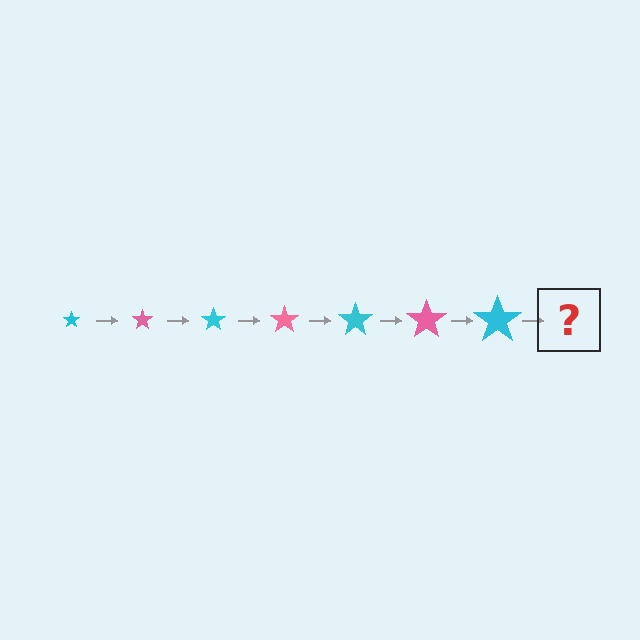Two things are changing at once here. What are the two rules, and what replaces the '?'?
The two rules are that the star grows larger each step and the color cycles through cyan and pink. The '?' should be a pink star, larger than the previous one.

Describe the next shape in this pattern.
It should be a pink star, larger than the previous one.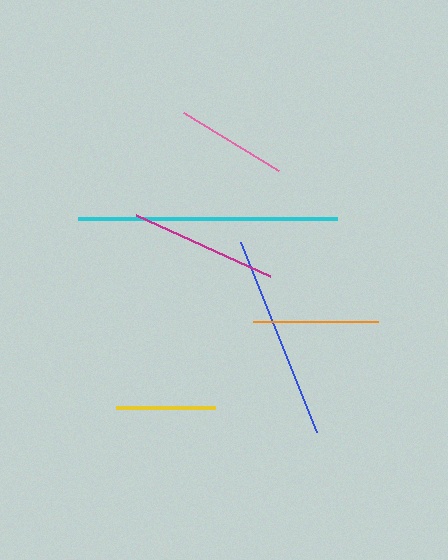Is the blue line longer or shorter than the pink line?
The blue line is longer than the pink line.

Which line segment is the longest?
The cyan line is the longest at approximately 259 pixels.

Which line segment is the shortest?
The yellow line is the shortest at approximately 100 pixels.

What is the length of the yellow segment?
The yellow segment is approximately 100 pixels long.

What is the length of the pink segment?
The pink segment is approximately 111 pixels long.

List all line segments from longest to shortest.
From longest to shortest: cyan, blue, magenta, orange, pink, yellow.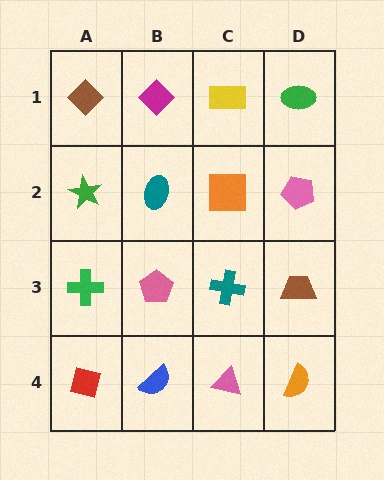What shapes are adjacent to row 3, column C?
An orange square (row 2, column C), a pink triangle (row 4, column C), a pink pentagon (row 3, column B), a brown trapezoid (row 3, column D).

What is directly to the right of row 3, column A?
A pink pentagon.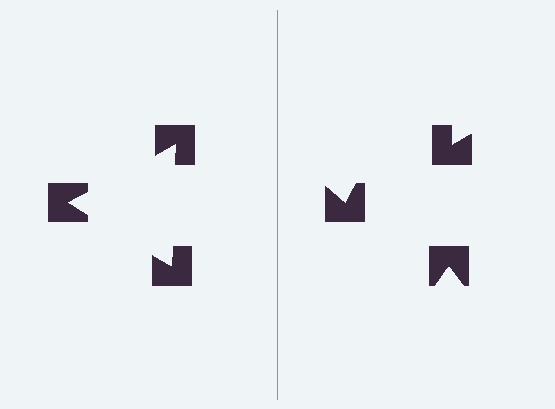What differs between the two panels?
The notched squares are positioned identically on both sides; only the wedge orientations differ. On the left they align to a triangle; on the right they are misaligned.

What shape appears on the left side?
An illusory triangle.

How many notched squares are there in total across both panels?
6 — 3 on each side.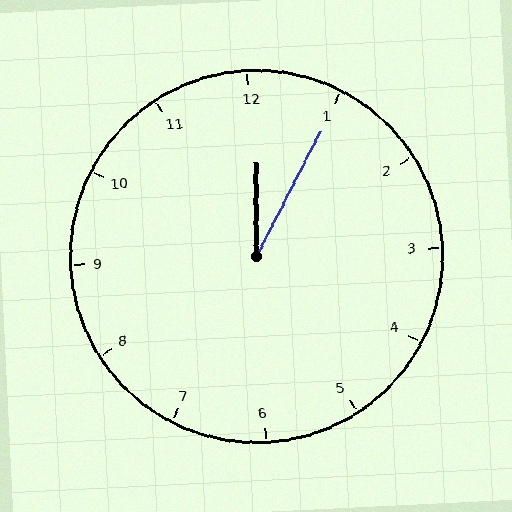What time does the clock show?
12:05.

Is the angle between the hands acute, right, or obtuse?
It is acute.